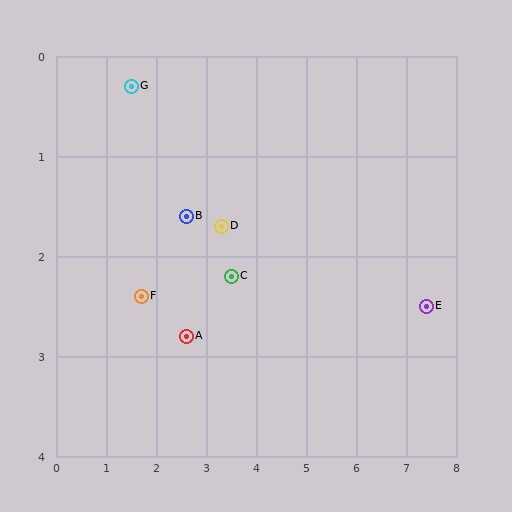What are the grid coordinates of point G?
Point G is at approximately (1.5, 0.3).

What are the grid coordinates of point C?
Point C is at approximately (3.5, 2.2).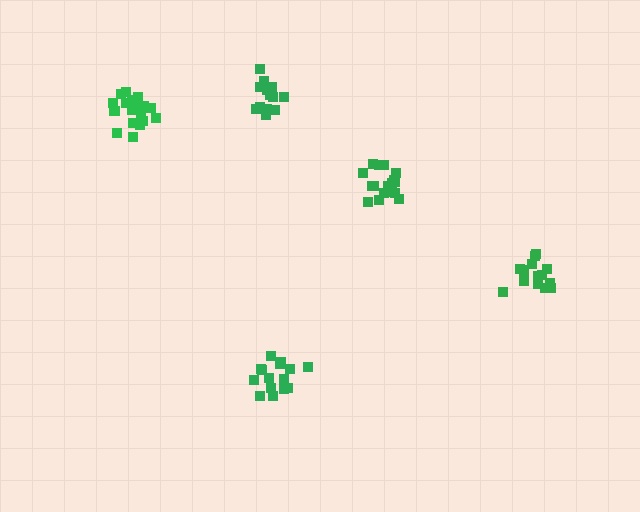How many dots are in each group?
Group 1: 16 dots, Group 2: 13 dots, Group 3: 19 dots, Group 4: 19 dots, Group 5: 15 dots (82 total).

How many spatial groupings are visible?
There are 5 spatial groupings.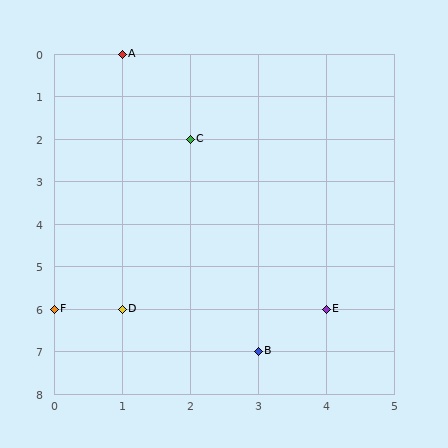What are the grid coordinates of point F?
Point F is at grid coordinates (0, 6).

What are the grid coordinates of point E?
Point E is at grid coordinates (4, 6).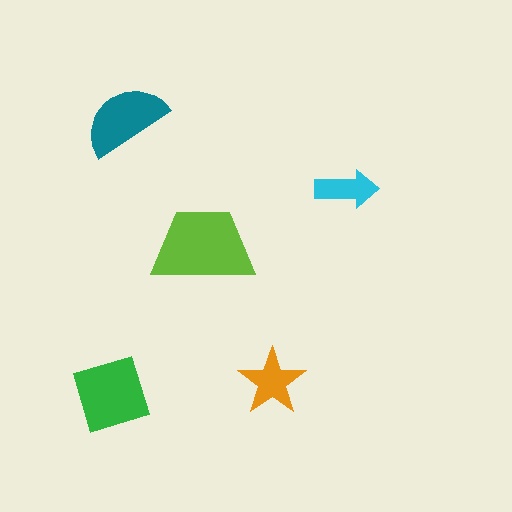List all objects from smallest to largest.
The cyan arrow, the orange star, the teal semicircle, the green diamond, the lime trapezoid.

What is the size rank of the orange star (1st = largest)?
4th.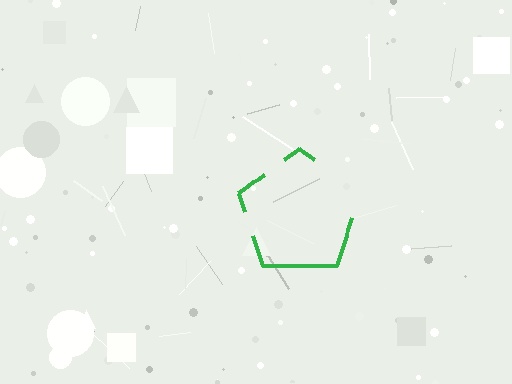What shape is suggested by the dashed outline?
The dashed outline suggests a pentagon.